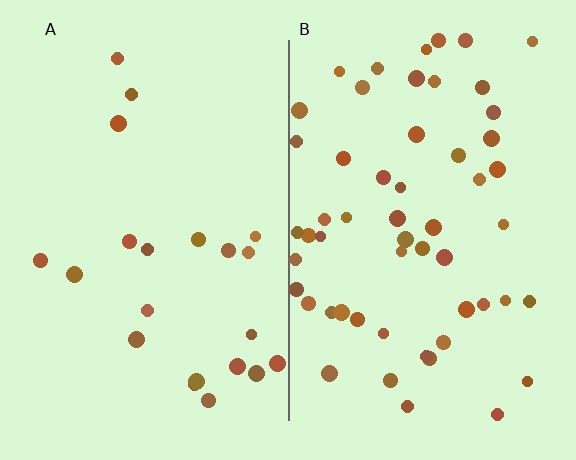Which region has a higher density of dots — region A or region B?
B (the right).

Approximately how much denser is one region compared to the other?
Approximately 2.6× — region B over region A.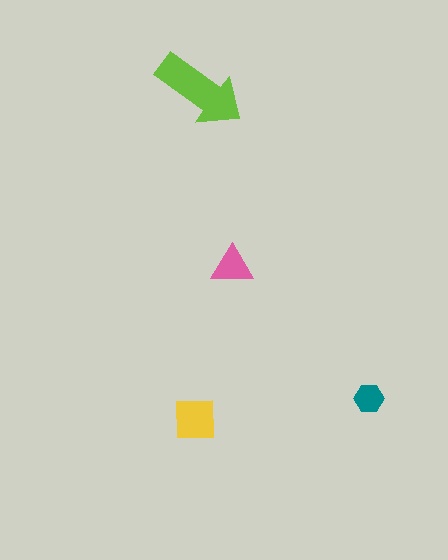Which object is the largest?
The lime arrow.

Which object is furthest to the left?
The yellow square is leftmost.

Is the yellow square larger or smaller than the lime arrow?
Smaller.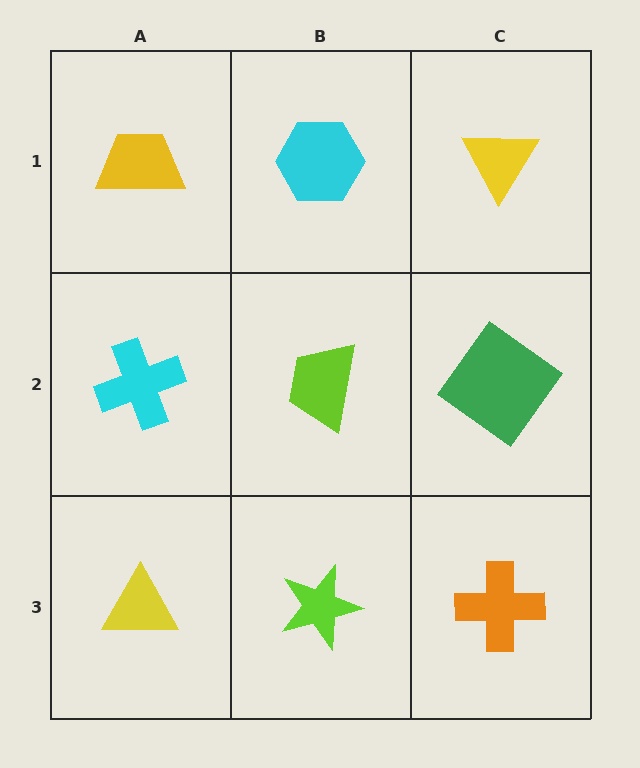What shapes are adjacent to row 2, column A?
A yellow trapezoid (row 1, column A), a yellow triangle (row 3, column A), a lime trapezoid (row 2, column B).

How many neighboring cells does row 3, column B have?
3.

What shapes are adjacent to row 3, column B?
A lime trapezoid (row 2, column B), a yellow triangle (row 3, column A), an orange cross (row 3, column C).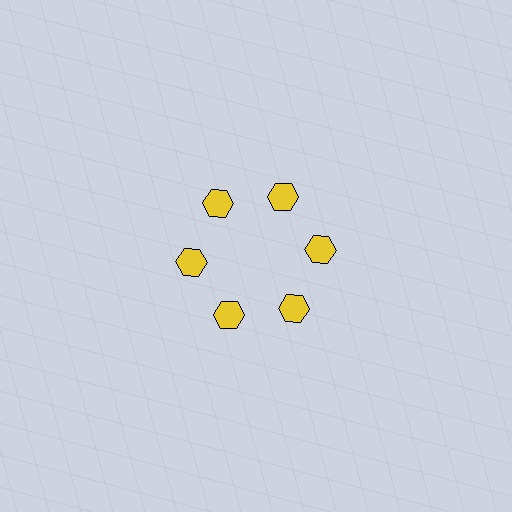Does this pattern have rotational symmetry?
Yes, this pattern has 6-fold rotational symmetry. It looks the same after rotating 60 degrees around the center.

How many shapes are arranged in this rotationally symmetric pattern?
There are 6 shapes, arranged in 6 groups of 1.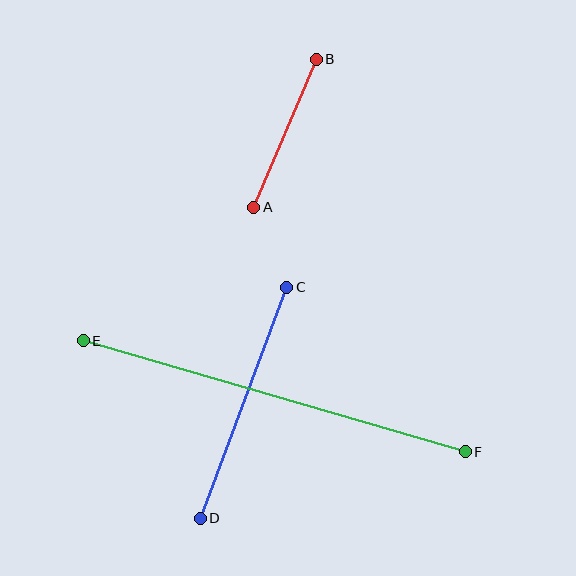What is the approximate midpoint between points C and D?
The midpoint is at approximately (244, 403) pixels.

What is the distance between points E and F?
The distance is approximately 398 pixels.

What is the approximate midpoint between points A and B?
The midpoint is at approximately (285, 133) pixels.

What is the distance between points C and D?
The distance is approximately 247 pixels.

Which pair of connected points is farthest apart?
Points E and F are farthest apart.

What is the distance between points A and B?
The distance is approximately 161 pixels.